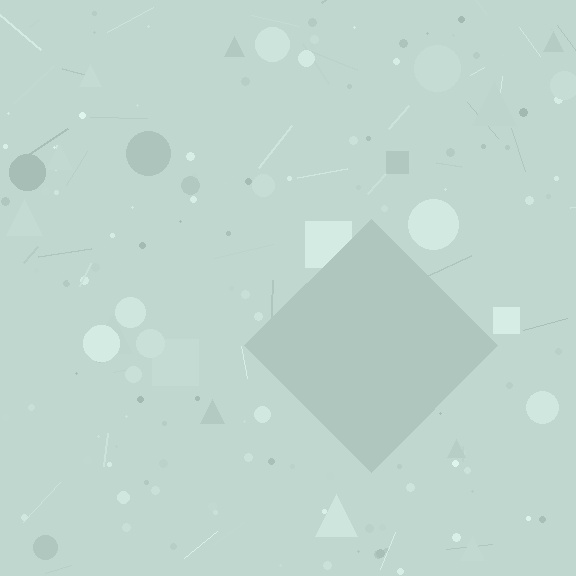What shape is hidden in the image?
A diamond is hidden in the image.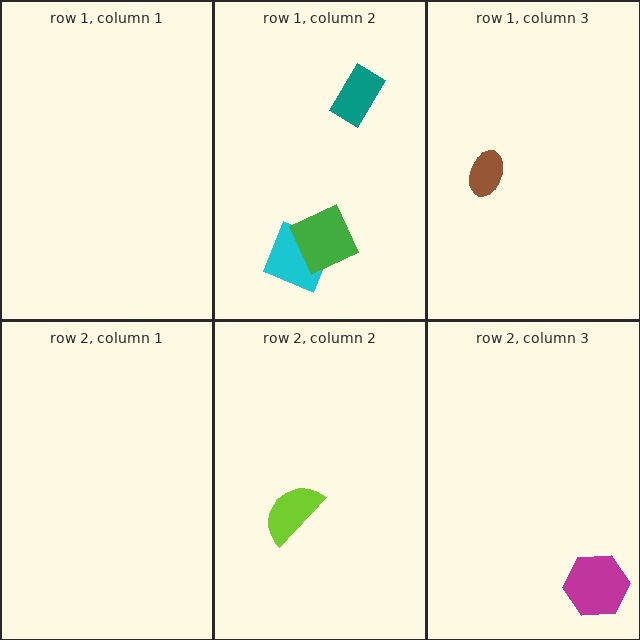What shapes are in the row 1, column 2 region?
The cyan square, the teal rectangle, the green diamond.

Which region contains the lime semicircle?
The row 2, column 2 region.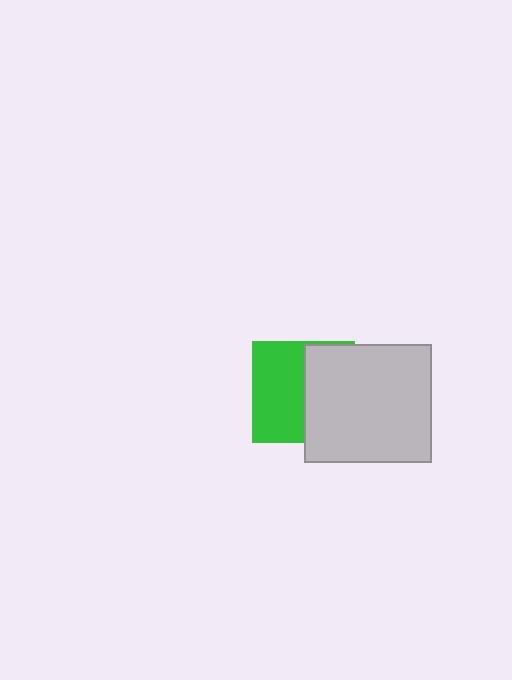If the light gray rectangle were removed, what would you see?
You would see the complete green square.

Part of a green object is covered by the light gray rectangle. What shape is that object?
It is a square.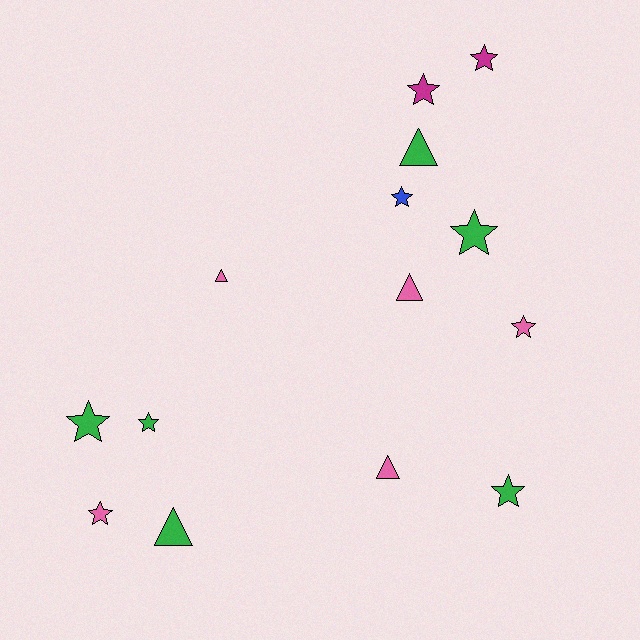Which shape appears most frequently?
Star, with 9 objects.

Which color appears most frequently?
Green, with 6 objects.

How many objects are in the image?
There are 14 objects.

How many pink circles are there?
There are no pink circles.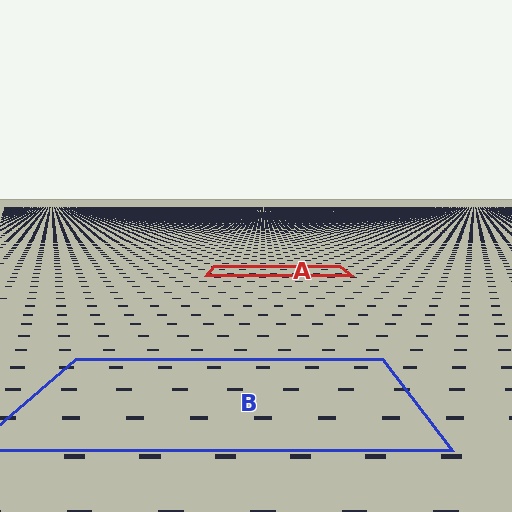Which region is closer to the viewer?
Region B is closer. The texture elements there are larger and more spread out.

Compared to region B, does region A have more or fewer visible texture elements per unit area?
Region A has more texture elements per unit area — they are packed more densely because it is farther away.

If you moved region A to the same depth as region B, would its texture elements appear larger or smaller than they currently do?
They would appear larger. At a closer depth, the same texture elements are projected at a bigger on-screen size.